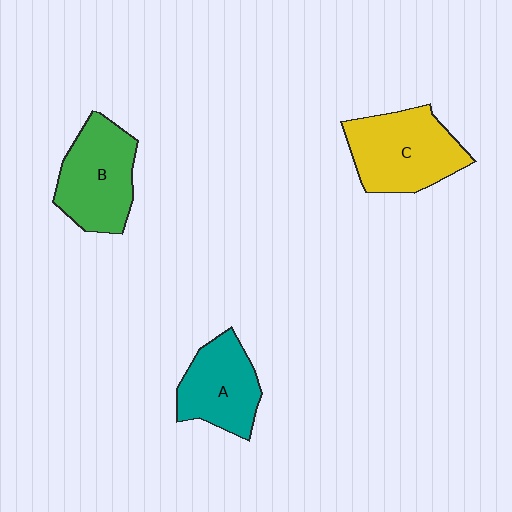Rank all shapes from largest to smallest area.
From largest to smallest: C (yellow), B (green), A (teal).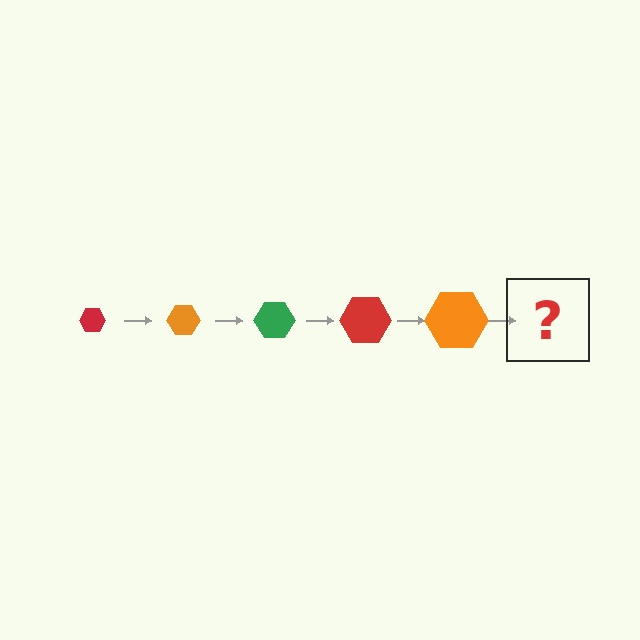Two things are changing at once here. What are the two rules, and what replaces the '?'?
The two rules are that the hexagon grows larger each step and the color cycles through red, orange, and green. The '?' should be a green hexagon, larger than the previous one.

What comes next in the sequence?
The next element should be a green hexagon, larger than the previous one.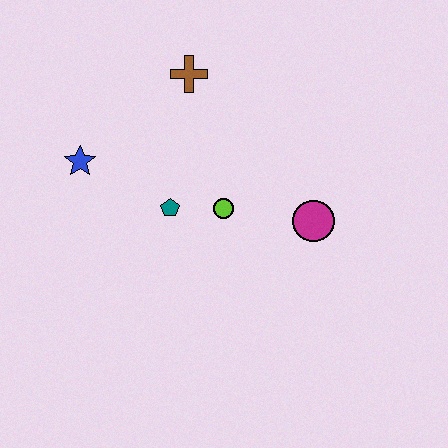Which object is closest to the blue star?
The teal pentagon is closest to the blue star.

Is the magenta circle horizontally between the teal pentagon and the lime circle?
No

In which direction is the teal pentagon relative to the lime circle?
The teal pentagon is to the left of the lime circle.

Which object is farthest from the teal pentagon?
The magenta circle is farthest from the teal pentagon.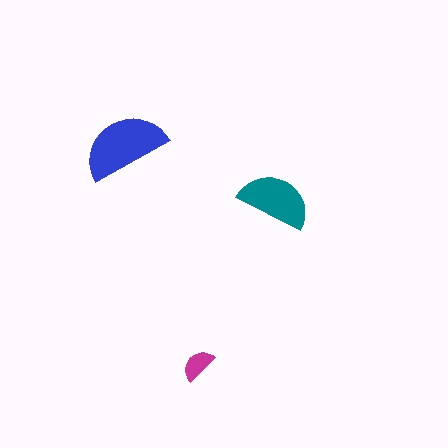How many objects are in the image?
There are 3 objects in the image.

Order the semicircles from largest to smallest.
the blue one, the teal one, the magenta one.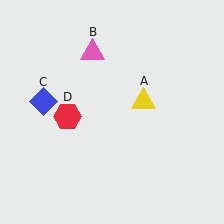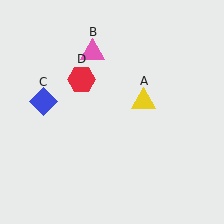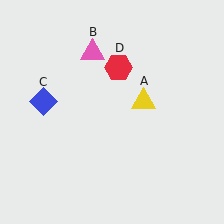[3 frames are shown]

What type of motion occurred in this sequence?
The red hexagon (object D) rotated clockwise around the center of the scene.